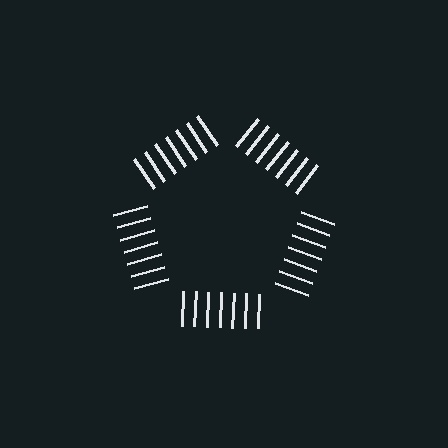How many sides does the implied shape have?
5 sides — the line-ends trace a pentagon.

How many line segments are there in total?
35 — 7 along each of the 5 edges.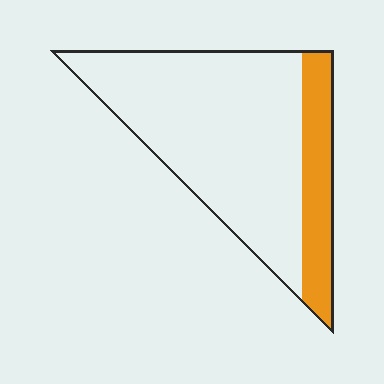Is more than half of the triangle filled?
No.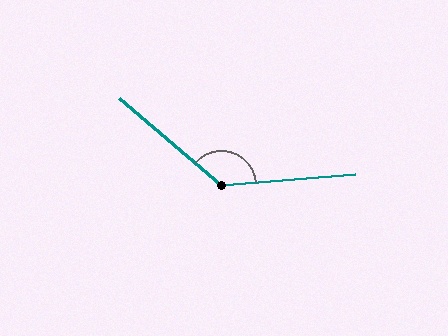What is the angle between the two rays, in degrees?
Approximately 135 degrees.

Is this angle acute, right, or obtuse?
It is obtuse.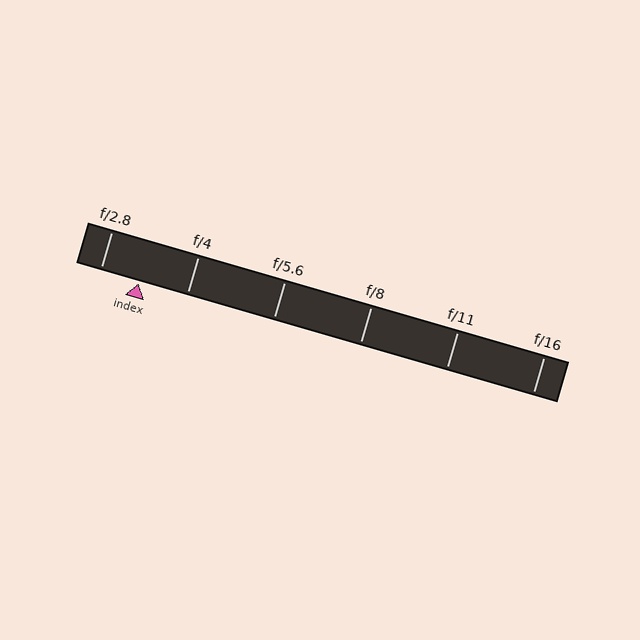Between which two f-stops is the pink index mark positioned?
The index mark is between f/2.8 and f/4.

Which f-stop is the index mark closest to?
The index mark is closest to f/2.8.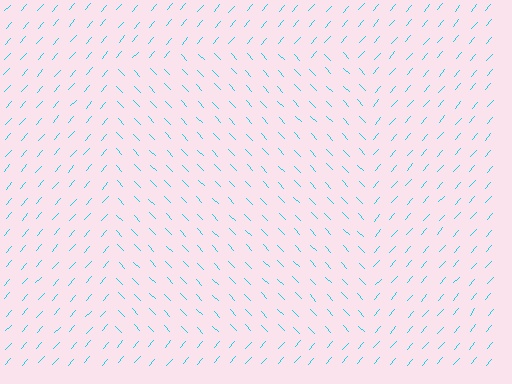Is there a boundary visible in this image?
Yes, there is a texture boundary formed by a change in line orientation.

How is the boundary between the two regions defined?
The boundary is defined purely by a change in line orientation (approximately 85 degrees difference). All lines are the same color and thickness.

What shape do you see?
I see a rectangle.